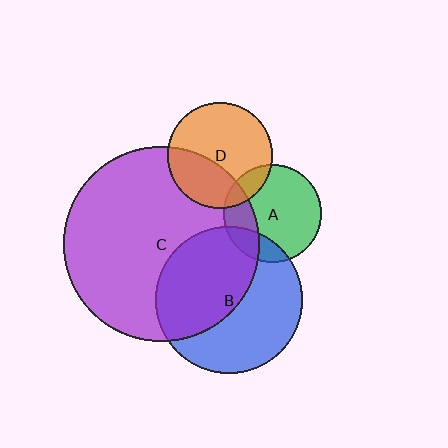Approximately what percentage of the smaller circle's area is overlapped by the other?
Approximately 15%.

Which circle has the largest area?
Circle C (purple).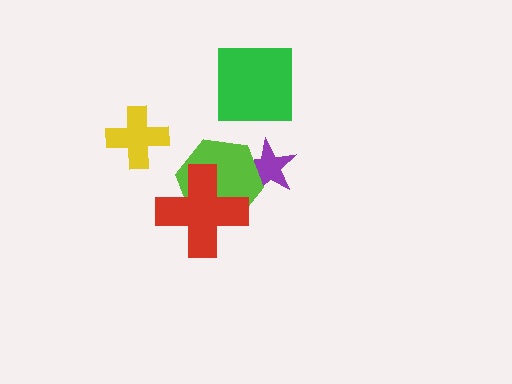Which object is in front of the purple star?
The lime hexagon is in front of the purple star.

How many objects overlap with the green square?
0 objects overlap with the green square.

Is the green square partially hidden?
No, no other shape covers it.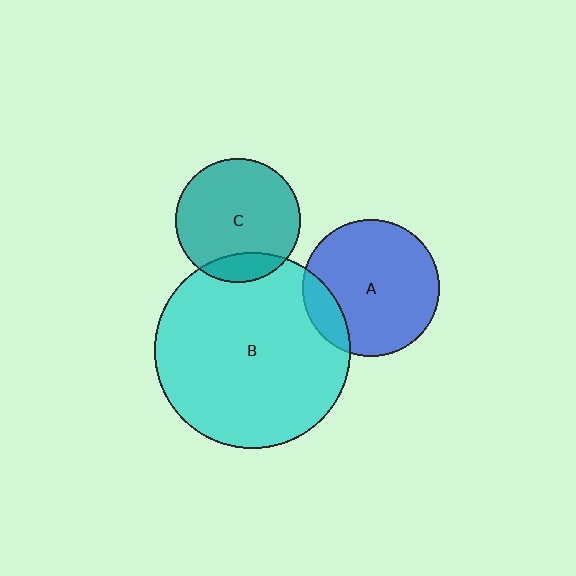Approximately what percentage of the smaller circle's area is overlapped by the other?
Approximately 15%.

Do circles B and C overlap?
Yes.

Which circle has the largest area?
Circle B (cyan).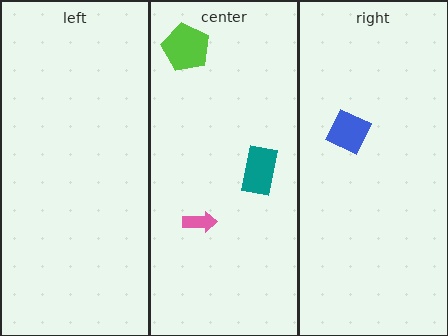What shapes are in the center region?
The teal rectangle, the lime pentagon, the pink arrow.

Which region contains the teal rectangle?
The center region.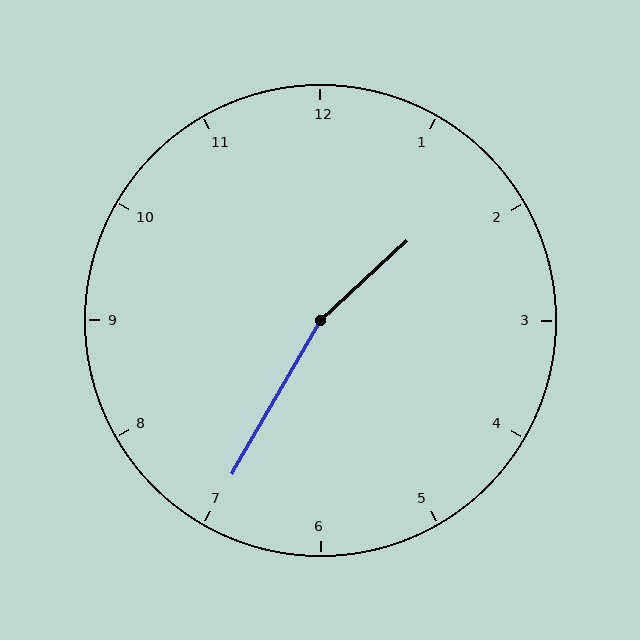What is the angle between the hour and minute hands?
Approximately 162 degrees.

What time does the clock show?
1:35.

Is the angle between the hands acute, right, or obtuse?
It is obtuse.